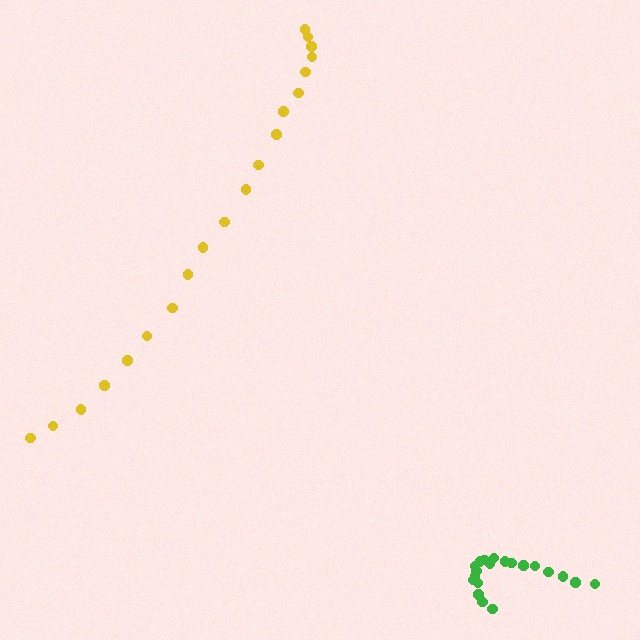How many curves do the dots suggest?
There are 2 distinct paths.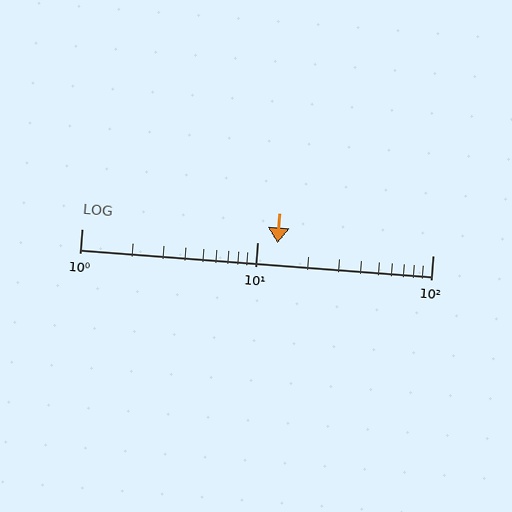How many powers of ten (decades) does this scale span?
The scale spans 2 decades, from 1 to 100.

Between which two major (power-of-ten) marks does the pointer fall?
The pointer is between 10 and 100.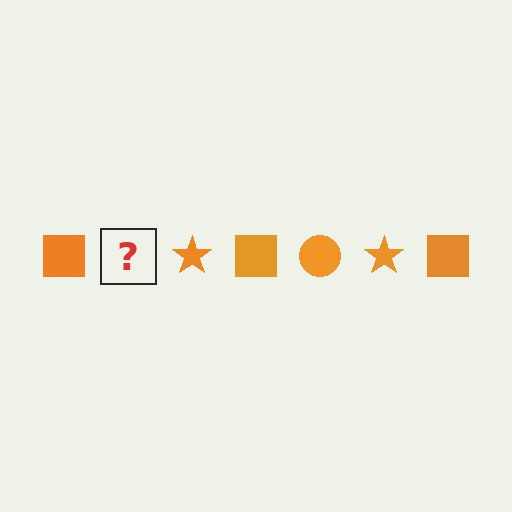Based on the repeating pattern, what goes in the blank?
The blank should be an orange circle.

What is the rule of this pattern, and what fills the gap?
The rule is that the pattern cycles through square, circle, star shapes in orange. The gap should be filled with an orange circle.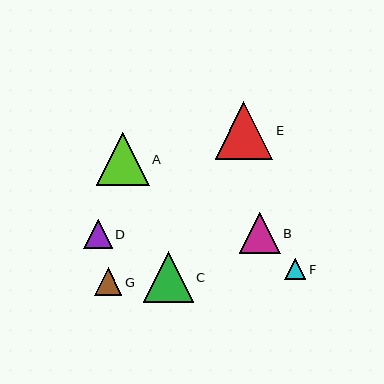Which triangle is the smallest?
Triangle F is the smallest with a size of approximately 21 pixels.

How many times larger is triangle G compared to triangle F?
Triangle G is approximately 1.3 times the size of triangle F.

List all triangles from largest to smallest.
From largest to smallest: E, A, C, B, D, G, F.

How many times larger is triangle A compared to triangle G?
Triangle A is approximately 1.9 times the size of triangle G.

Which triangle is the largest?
Triangle E is the largest with a size of approximately 58 pixels.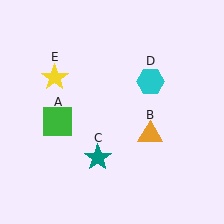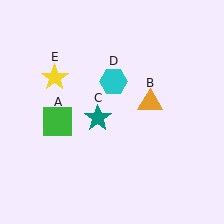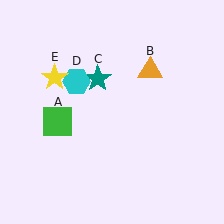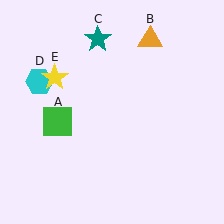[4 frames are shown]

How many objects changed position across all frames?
3 objects changed position: orange triangle (object B), teal star (object C), cyan hexagon (object D).